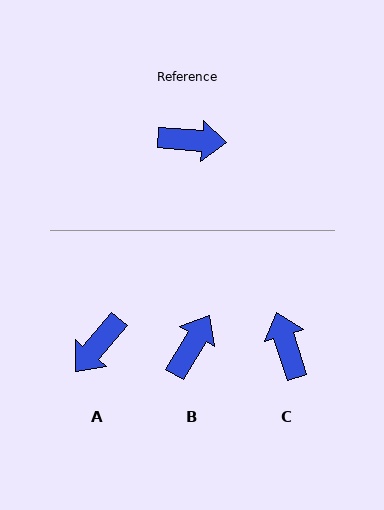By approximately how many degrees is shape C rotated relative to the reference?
Approximately 112 degrees counter-clockwise.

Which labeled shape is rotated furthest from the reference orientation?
A, about 125 degrees away.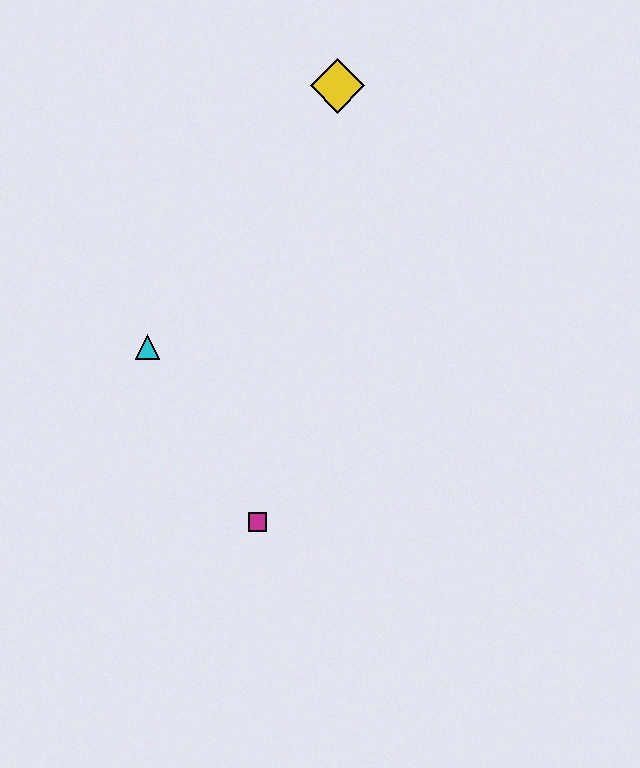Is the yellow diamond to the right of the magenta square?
Yes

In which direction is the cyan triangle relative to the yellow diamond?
The cyan triangle is below the yellow diamond.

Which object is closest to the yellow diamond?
The cyan triangle is closest to the yellow diamond.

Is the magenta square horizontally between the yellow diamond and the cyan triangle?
Yes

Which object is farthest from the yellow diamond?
The magenta square is farthest from the yellow diamond.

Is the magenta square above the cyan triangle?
No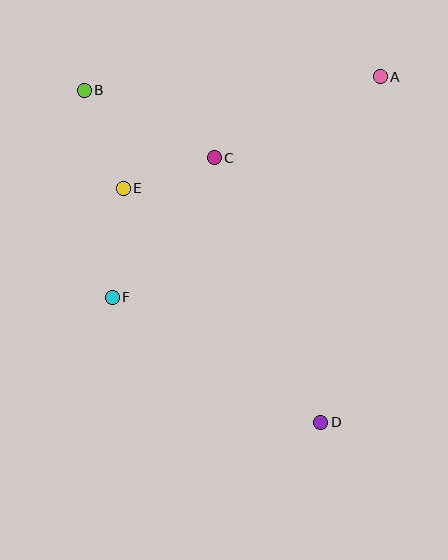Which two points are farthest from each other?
Points B and D are farthest from each other.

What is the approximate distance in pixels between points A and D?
The distance between A and D is approximately 351 pixels.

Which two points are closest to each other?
Points C and E are closest to each other.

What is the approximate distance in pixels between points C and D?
The distance between C and D is approximately 285 pixels.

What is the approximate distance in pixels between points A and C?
The distance between A and C is approximately 185 pixels.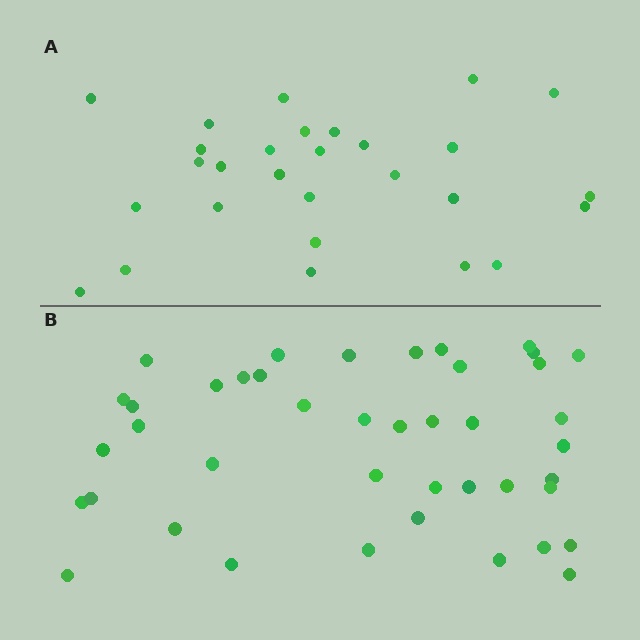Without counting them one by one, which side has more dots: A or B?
Region B (the bottom region) has more dots.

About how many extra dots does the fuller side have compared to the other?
Region B has approximately 15 more dots than region A.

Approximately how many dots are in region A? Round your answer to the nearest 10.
About 30 dots. (The exact count is 28, which rounds to 30.)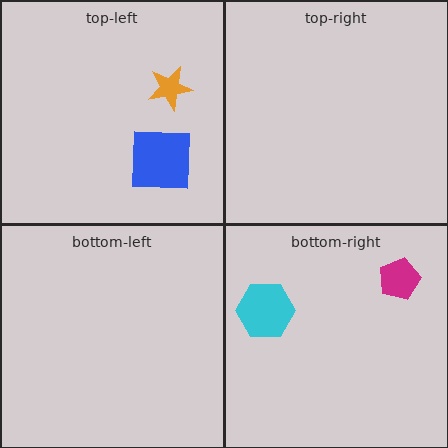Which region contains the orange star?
The top-left region.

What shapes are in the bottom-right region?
The cyan hexagon, the magenta pentagon.